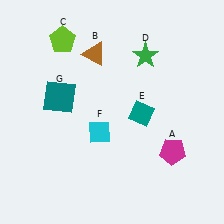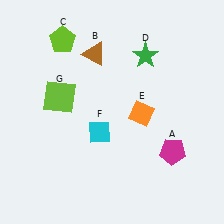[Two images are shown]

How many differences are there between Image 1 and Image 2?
There are 2 differences between the two images.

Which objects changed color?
E changed from teal to orange. G changed from teal to lime.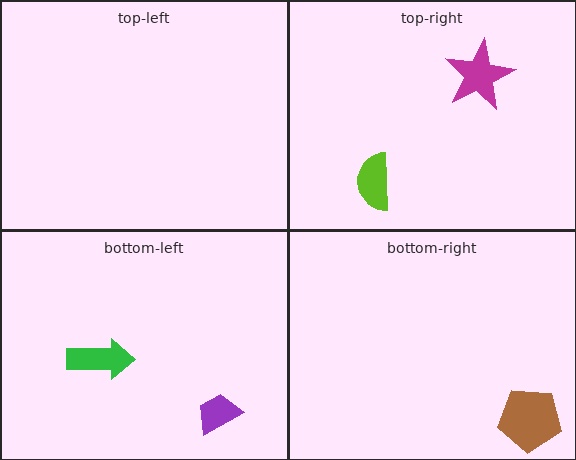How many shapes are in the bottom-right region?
1.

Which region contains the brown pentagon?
The bottom-right region.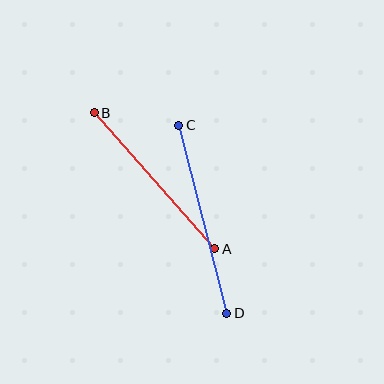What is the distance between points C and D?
The distance is approximately 194 pixels.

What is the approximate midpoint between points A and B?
The midpoint is at approximately (154, 181) pixels.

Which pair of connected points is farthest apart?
Points C and D are farthest apart.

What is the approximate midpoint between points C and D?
The midpoint is at approximately (203, 219) pixels.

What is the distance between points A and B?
The distance is approximately 181 pixels.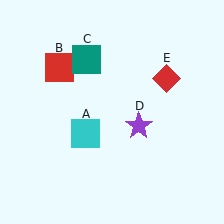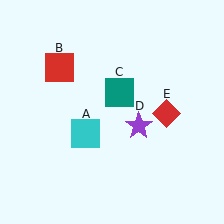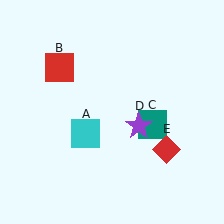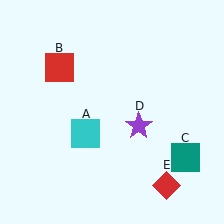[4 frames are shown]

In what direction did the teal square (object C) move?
The teal square (object C) moved down and to the right.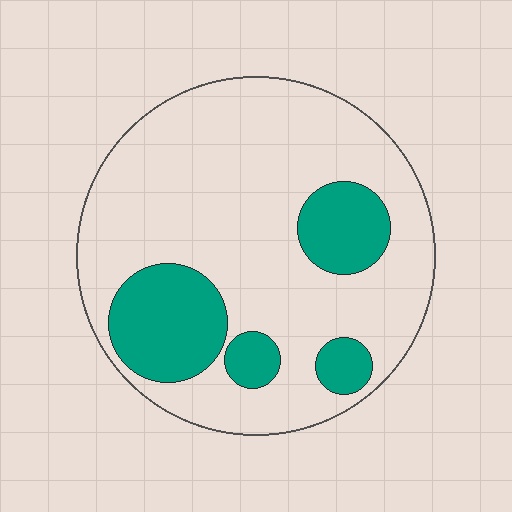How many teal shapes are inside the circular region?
4.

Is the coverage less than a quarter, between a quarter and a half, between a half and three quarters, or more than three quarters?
Less than a quarter.